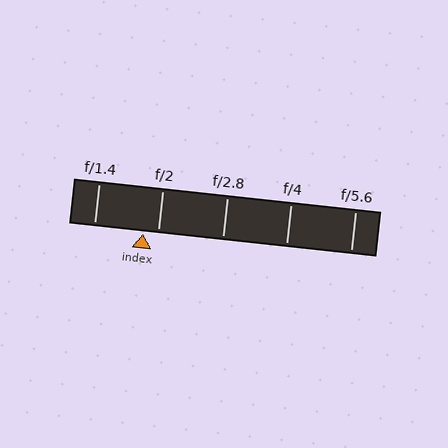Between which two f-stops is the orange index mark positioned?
The index mark is between f/1.4 and f/2.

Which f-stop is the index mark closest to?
The index mark is closest to f/2.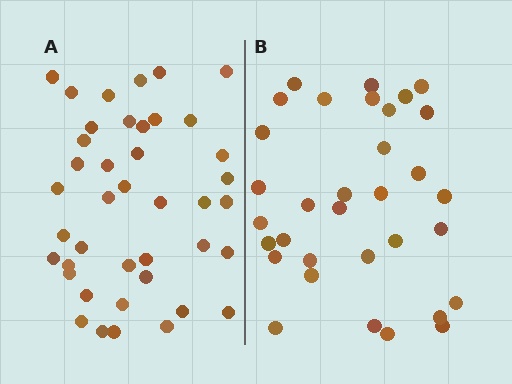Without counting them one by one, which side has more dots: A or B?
Region A (the left region) has more dots.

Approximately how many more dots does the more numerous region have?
Region A has roughly 8 or so more dots than region B.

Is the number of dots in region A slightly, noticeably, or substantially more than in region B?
Region A has only slightly more — the two regions are fairly close. The ratio is roughly 1.2 to 1.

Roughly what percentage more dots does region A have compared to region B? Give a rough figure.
About 25% more.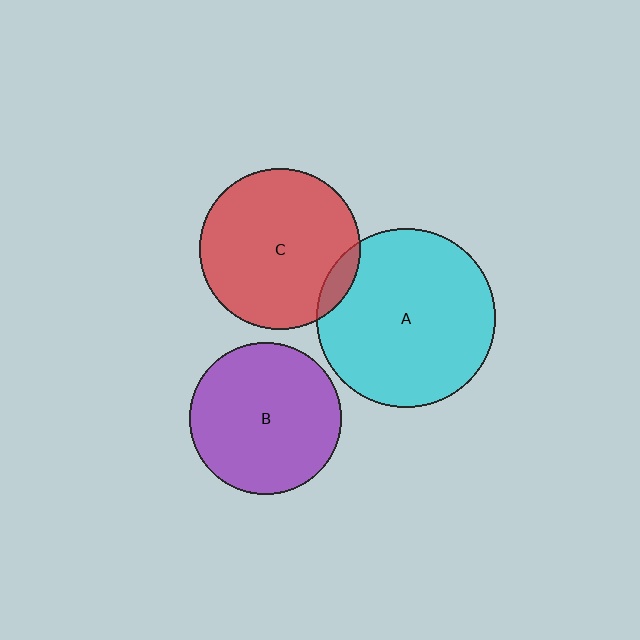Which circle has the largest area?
Circle A (cyan).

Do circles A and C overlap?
Yes.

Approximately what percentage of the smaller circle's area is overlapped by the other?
Approximately 10%.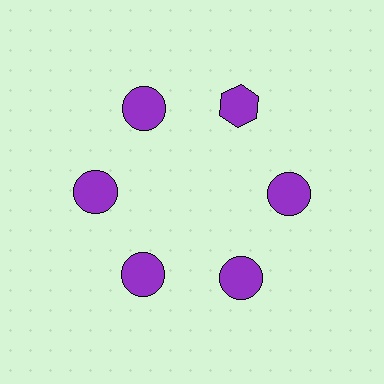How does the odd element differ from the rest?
It has a different shape: hexagon instead of circle.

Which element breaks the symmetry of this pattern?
The purple hexagon at roughly the 1 o'clock position breaks the symmetry. All other shapes are purple circles.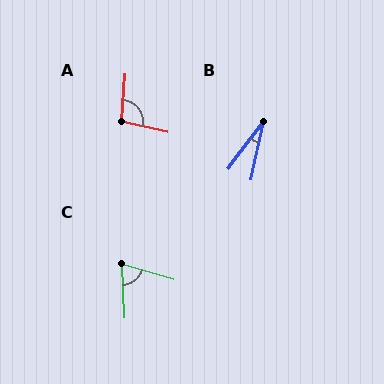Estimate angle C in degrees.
Approximately 71 degrees.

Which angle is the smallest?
B, at approximately 25 degrees.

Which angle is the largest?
A, at approximately 99 degrees.